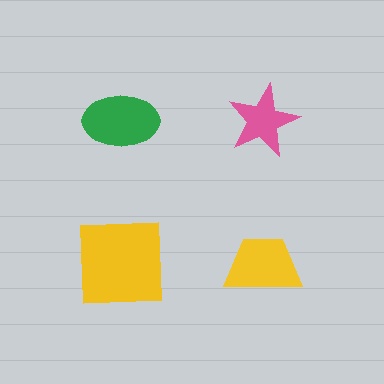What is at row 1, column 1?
A green ellipse.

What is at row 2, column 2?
A yellow trapezoid.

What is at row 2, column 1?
A yellow square.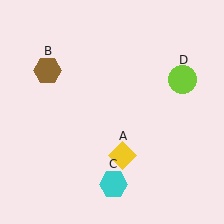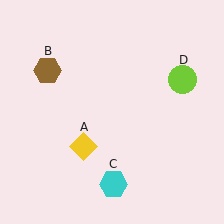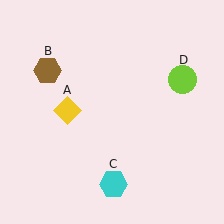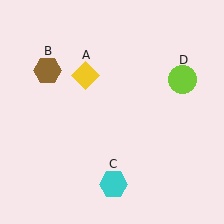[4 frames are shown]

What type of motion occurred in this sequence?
The yellow diamond (object A) rotated clockwise around the center of the scene.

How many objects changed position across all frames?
1 object changed position: yellow diamond (object A).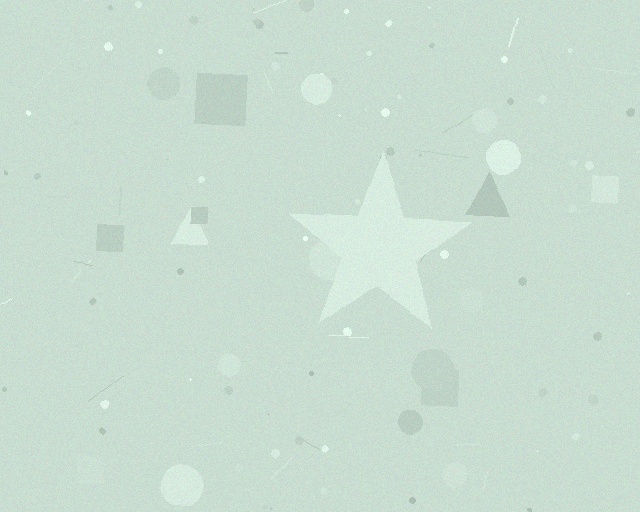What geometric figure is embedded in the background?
A star is embedded in the background.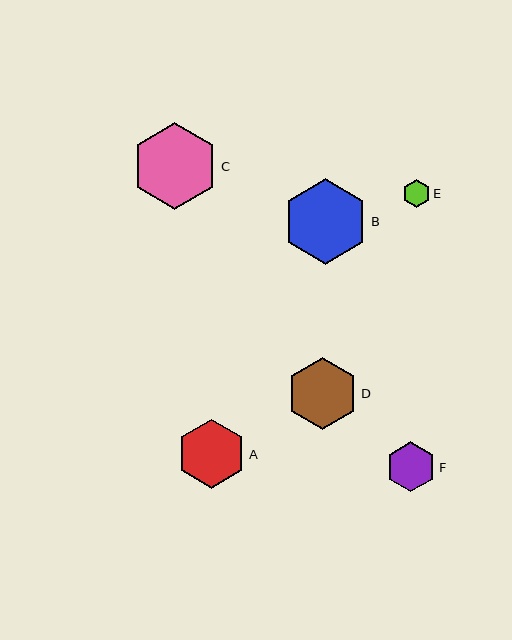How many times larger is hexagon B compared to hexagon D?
Hexagon B is approximately 1.2 times the size of hexagon D.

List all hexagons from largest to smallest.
From largest to smallest: C, B, D, A, F, E.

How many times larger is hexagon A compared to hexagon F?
Hexagon A is approximately 1.4 times the size of hexagon F.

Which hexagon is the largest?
Hexagon C is the largest with a size of approximately 87 pixels.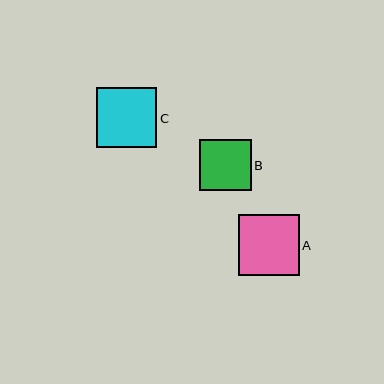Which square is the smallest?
Square B is the smallest with a size of approximately 51 pixels.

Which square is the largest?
Square A is the largest with a size of approximately 61 pixels.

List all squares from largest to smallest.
From largest to smallest: A, C, B.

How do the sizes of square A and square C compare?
Square A and square C are approximately the same size.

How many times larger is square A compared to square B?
Square A is approximately 1.2 times the size of square B.